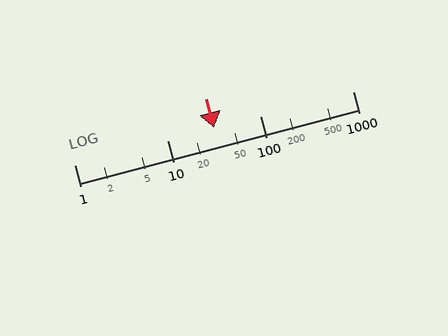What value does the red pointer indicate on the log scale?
The pointer indicates approximately 32.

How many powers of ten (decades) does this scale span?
The scale spans 3 decades, from 1 to 1000.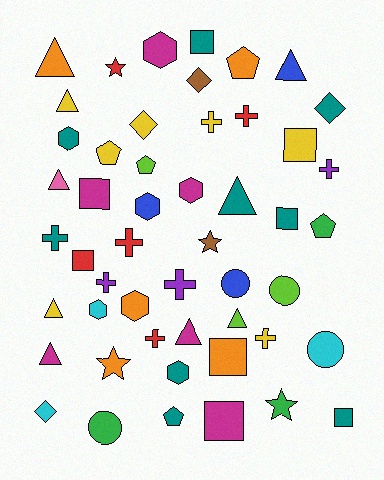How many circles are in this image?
There are 4 circles.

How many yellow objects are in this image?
There are 7 yellow objects.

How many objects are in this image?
There are 50 objects.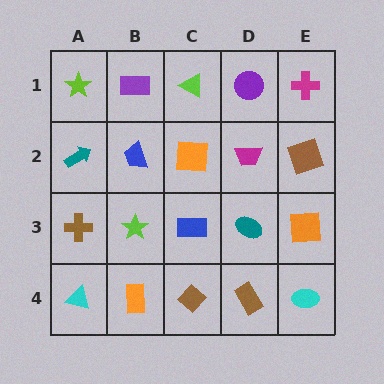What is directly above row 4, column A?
A brown cross.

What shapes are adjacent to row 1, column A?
A teal arrow (row 2, column A), a purple rectangle (row 1, column B).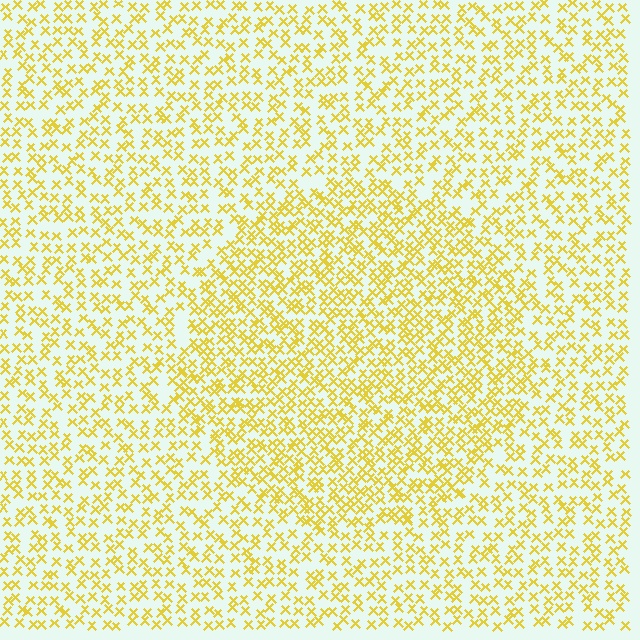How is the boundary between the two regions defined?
The boundary is defined by a change in element density (approximately 1.6x ratio). All elements are the same color, size, and shape.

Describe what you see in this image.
The image contains small yellow elements arranged at two different densities. A circle-shaped region is visible where the elements are more densely packed than the surrounding area.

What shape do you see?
I see a circle.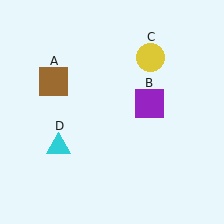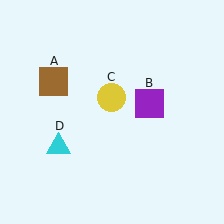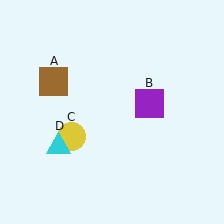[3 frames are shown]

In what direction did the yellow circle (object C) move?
The yellow circle (object C) moved down and to the left.